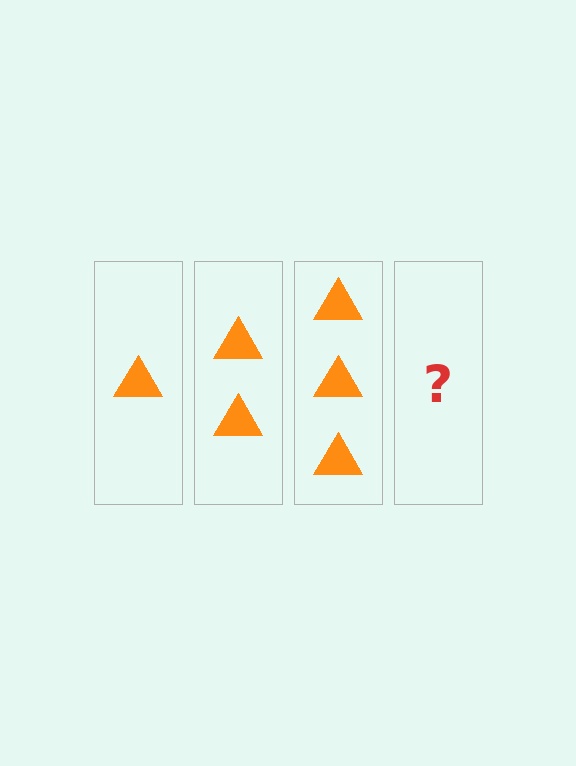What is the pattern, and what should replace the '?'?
The pattern is that each step adds one more triangle. The '?' should be 4 triangles.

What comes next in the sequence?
The next element should be 4 triangles.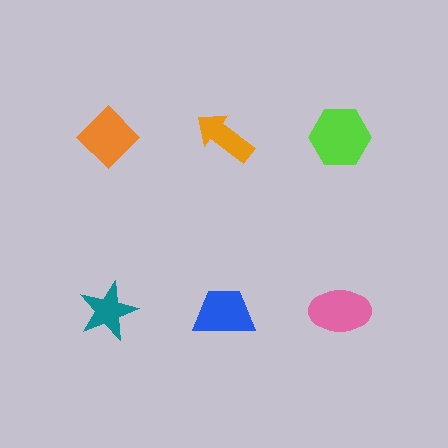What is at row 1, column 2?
An orange arrow.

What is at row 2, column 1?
A teal star.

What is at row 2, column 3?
A pink ellipse.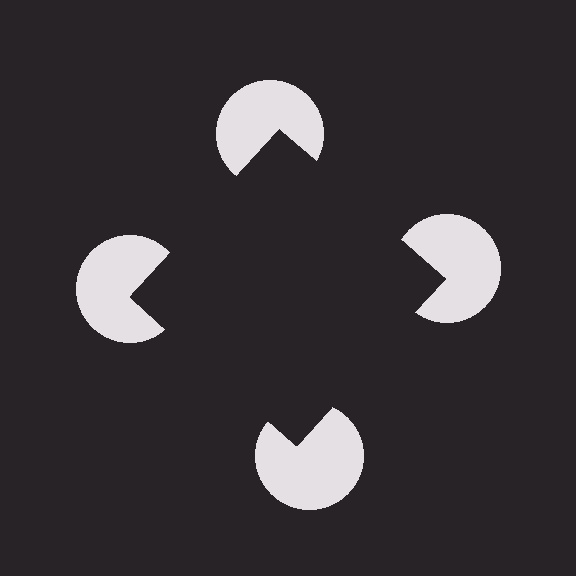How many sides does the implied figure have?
4 sides.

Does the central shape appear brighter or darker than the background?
It typically appears slightly darker than the background, even though no actual brightness change is drawn.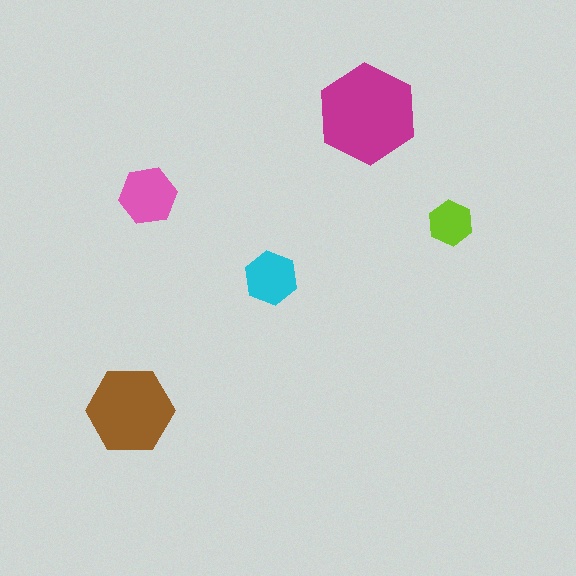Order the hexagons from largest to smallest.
the magenta one, the brown one, the pink one, the cyan one, the lime one.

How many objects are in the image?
There are 5 objects in the image.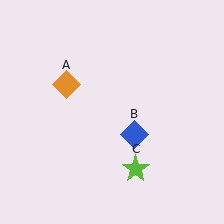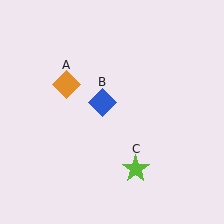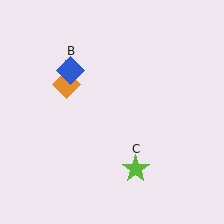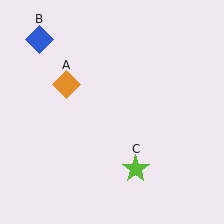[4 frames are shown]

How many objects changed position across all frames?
1 object changed position: blue diamond (object B).